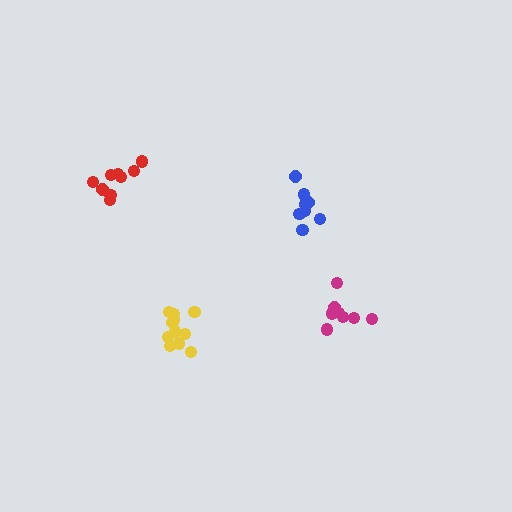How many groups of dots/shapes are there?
There are 4 groups.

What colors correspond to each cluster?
The clusters are colored: blue, magenta, yellow, red.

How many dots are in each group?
Group 1: 8 dots, Group 2: 8 dots, Group 3: 12 dots, Group 4: 9 dots (37 total).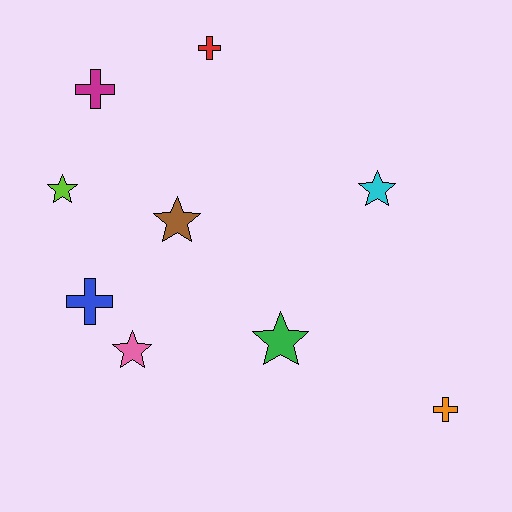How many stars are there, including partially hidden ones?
There are 5 stars.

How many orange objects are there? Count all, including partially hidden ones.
There is 1 orange object.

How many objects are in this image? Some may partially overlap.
There are 9 objects.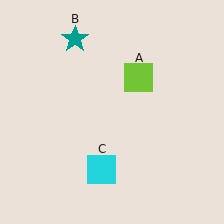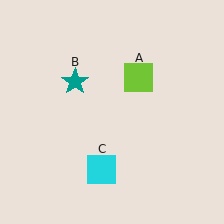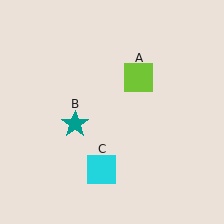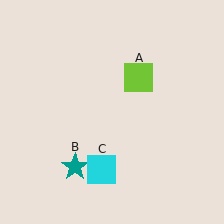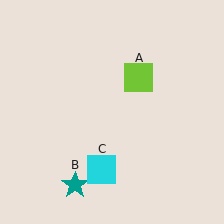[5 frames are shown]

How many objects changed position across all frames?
1 object changed position: teal star (object B).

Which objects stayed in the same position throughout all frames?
Lime square (object A) and cyan square (object C) remained stationary.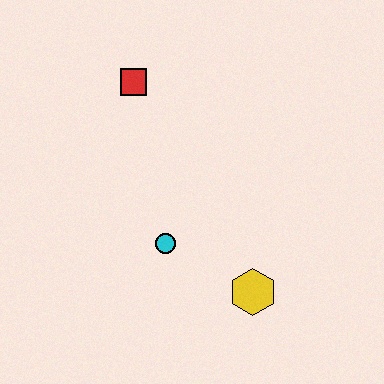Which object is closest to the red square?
The cyan circle is closest to the red square.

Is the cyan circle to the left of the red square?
No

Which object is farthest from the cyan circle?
The red square is farthest from the cyan circle.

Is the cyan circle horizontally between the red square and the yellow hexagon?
Yes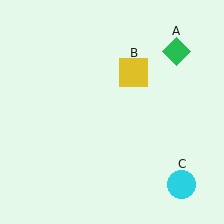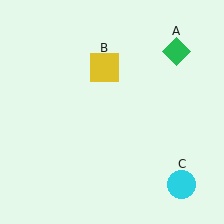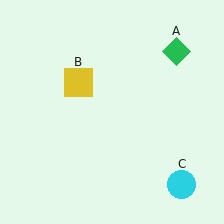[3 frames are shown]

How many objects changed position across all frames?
1 object changed position: yellow square (object B).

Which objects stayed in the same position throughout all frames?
Green diamond (object A) and cyan circle (object C) remained stationary.